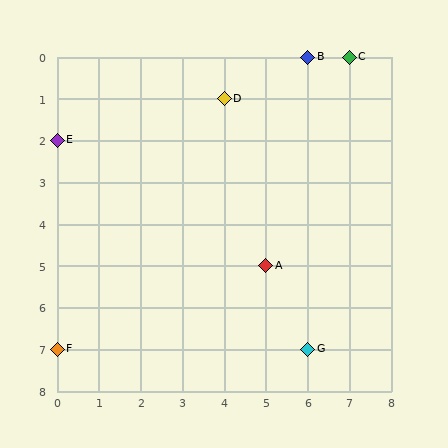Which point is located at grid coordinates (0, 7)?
Point F is at (0, 7).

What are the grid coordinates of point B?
Point B is at grid coordinates (6, 0).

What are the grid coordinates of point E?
Point E is at grid coordinates (0, 2).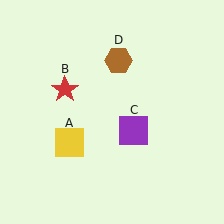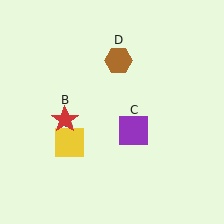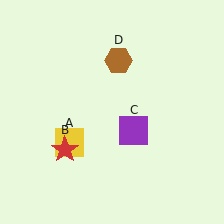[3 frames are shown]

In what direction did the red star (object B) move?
The red star (object B) moved down.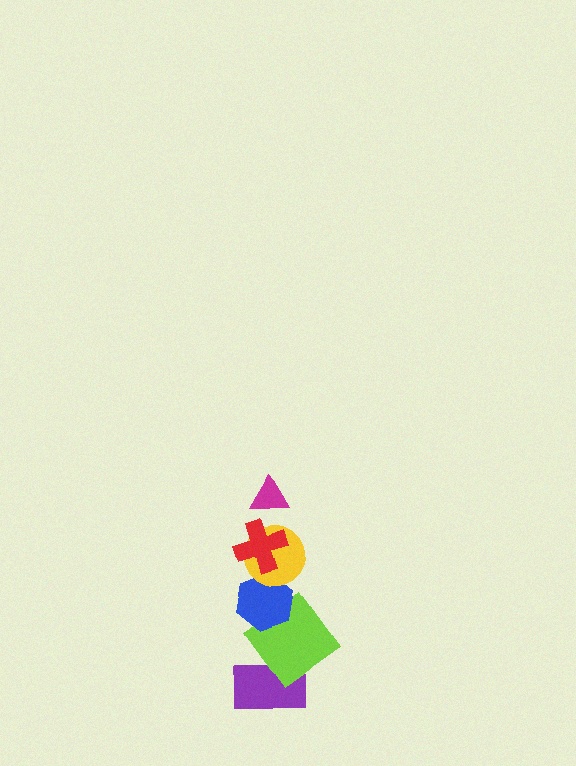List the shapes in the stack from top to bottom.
From top to bottom: the magenta triangle, the red cross, the yellow circle, the blue hexagon, the lime diamond, the purple rectangle.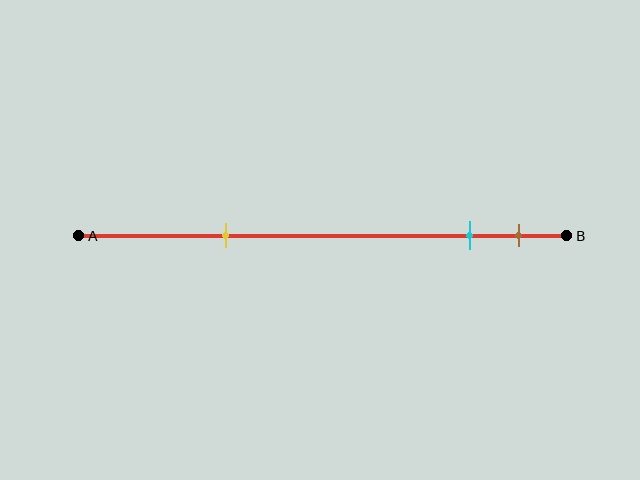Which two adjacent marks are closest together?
The cyan and brown marks are the closest adjacent pair.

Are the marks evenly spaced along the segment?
No, the marks are not evenly spaced.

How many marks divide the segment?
There are 3 marks dividing the segment.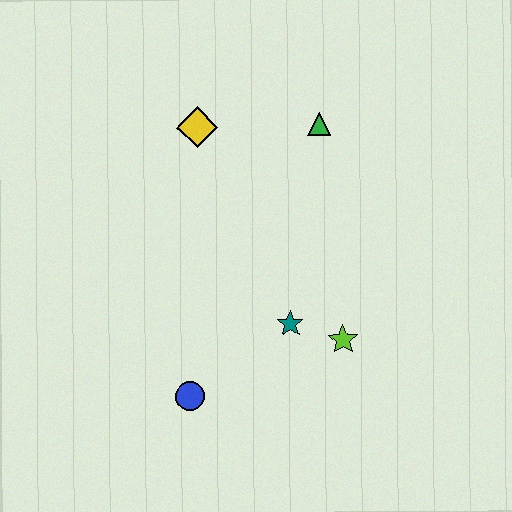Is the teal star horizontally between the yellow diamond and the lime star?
Yes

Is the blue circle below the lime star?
Yes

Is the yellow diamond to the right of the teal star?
No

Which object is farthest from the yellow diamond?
The blue circle is farthest from the yellow diamond.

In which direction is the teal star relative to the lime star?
The teal star is to the left of the lime star.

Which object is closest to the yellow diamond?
The green triangle is closest to the yellow diamond.